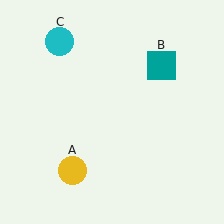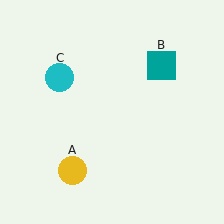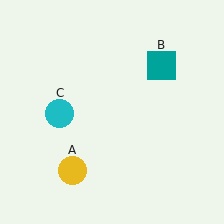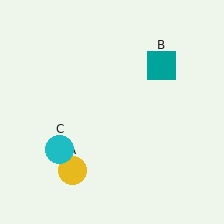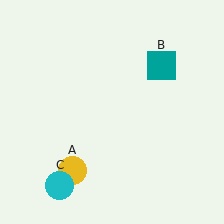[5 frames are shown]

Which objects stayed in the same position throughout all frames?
Yellow circle (object A) and teal square (object B) remained stationary.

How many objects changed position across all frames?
1 object changed position: cyan circle (object C).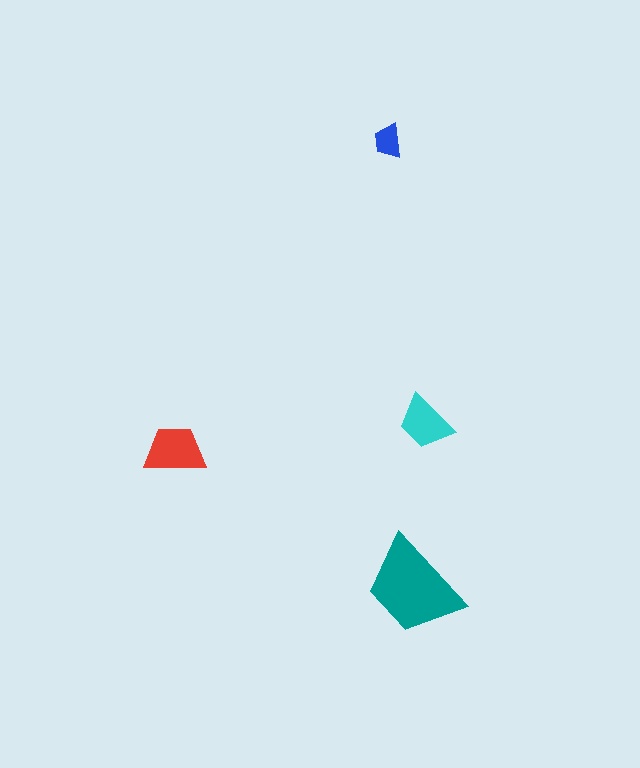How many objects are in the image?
There are 4 objects in the image.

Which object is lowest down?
The teal trapezoid is bottommost.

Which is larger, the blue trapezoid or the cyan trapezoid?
The cyan one.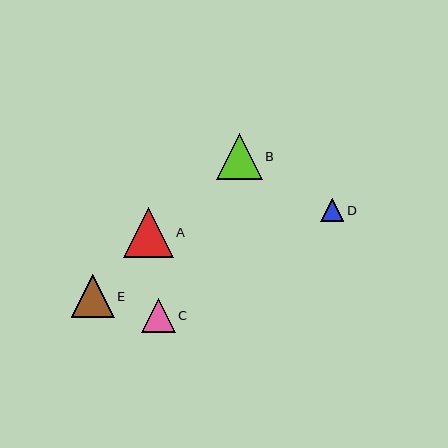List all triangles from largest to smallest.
From largest to smallest: A, B, E, C, D.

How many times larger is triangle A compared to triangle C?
Triangle A is approximately 1.5 times the size of triangle C.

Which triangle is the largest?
Triangle A is the largest with a size of approximately 50 pixels.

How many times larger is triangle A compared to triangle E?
Triangle A is approximately 1.2 times the size of triangle E.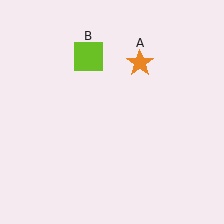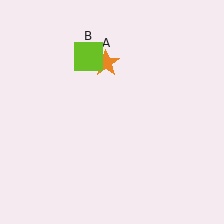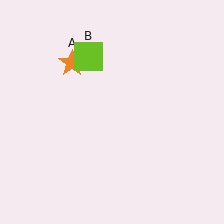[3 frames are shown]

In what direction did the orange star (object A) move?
The orange star (object A) moved left.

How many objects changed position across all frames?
1 object changed position: orange star (object A).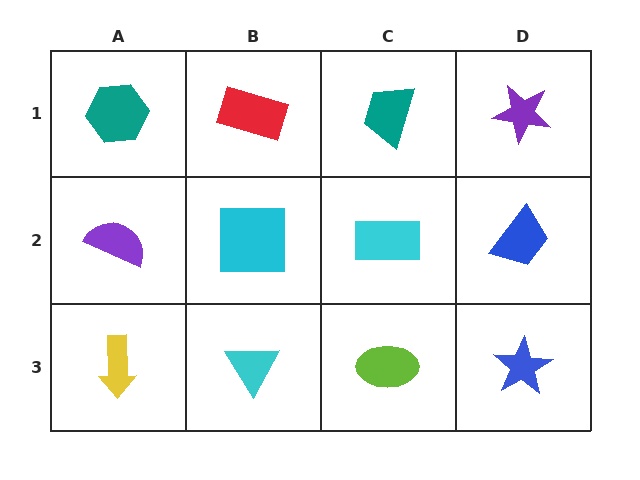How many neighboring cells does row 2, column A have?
3.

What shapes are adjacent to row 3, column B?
A cyan square (row 2, column B), a yellow arrow (row 3, column A), a lime ellipse (row 3, column C).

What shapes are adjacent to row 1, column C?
A cyan rectangle (row 2, column C), a red rectangle (row 1, column B), a purple star (row 1, column D).